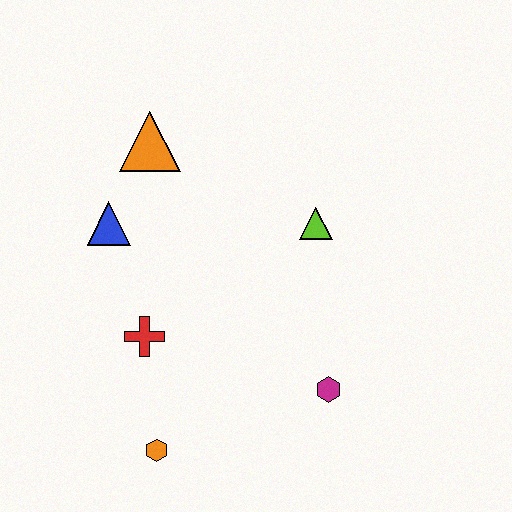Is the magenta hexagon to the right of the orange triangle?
Yes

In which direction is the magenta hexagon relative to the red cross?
The magenta hexagon is to the right of the red cross.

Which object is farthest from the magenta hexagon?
The orange triangle is farthest from the magenta hexagon.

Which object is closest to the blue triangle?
The orange triangle is closest to the blue triangle.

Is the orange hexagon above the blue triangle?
No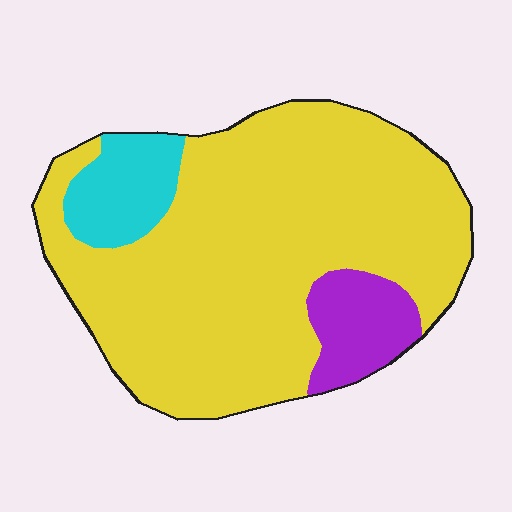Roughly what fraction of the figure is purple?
Purple covers around 10% of the figure.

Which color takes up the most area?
Yellow, at roughly 80%.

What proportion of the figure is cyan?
Cyan covers about 10% of the figure.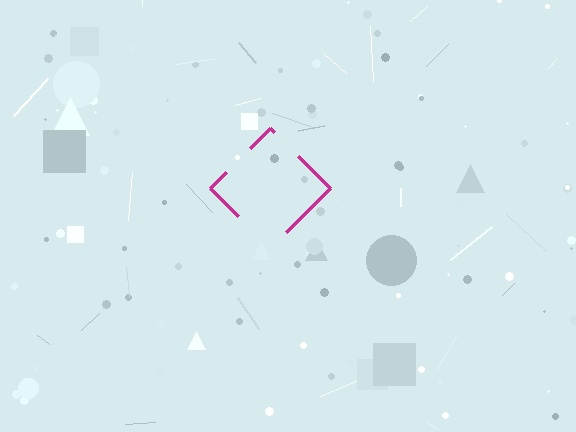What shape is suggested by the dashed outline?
The dashed outline suggests a diamond.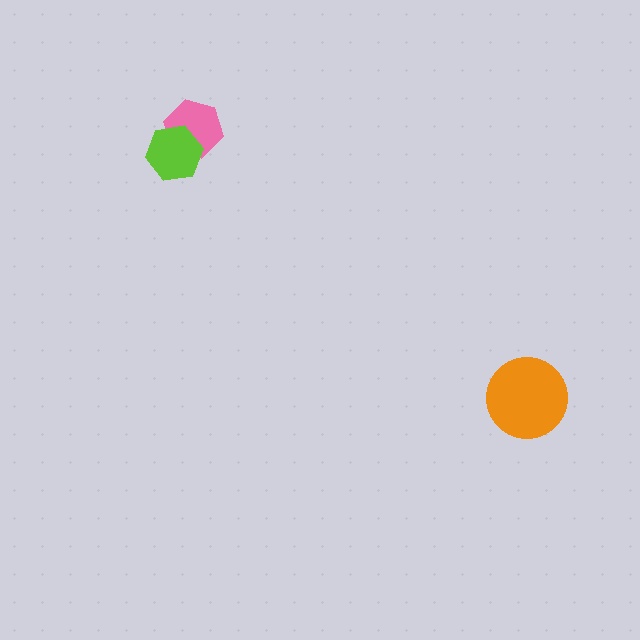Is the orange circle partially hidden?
No, no other shape covers it.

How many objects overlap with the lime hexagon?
1 object overlaps with the lime hexagon.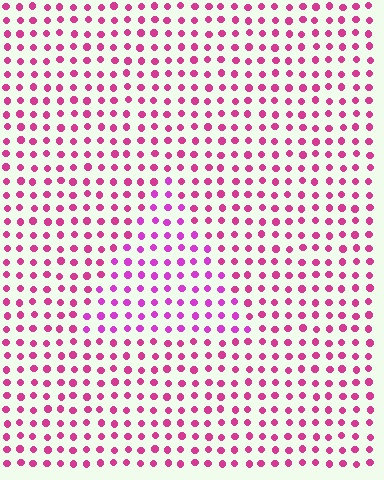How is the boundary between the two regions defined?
The boundary is defined purely by a slight shift in hue (about 23 degrees). Spacing, size, and orientation are identical on both sides.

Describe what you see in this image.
The image is filled with small magenta elements in a uniform arrangement. A triangle-shaped region is visible where the elements are tinted to a slightly different hue, forming a subtle color boundary.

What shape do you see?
I see a triangle.